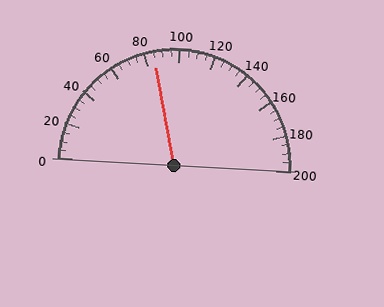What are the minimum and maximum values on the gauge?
The gauge ranges from 0 to 200.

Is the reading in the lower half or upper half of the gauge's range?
The reading is in the lower half of the range (0 to 200).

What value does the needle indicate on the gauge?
The needle indicates approximately 85.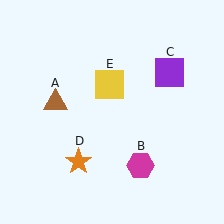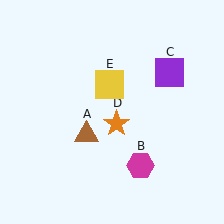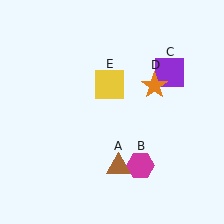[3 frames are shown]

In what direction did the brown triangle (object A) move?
The brown triangle (object A) moved down and to the right.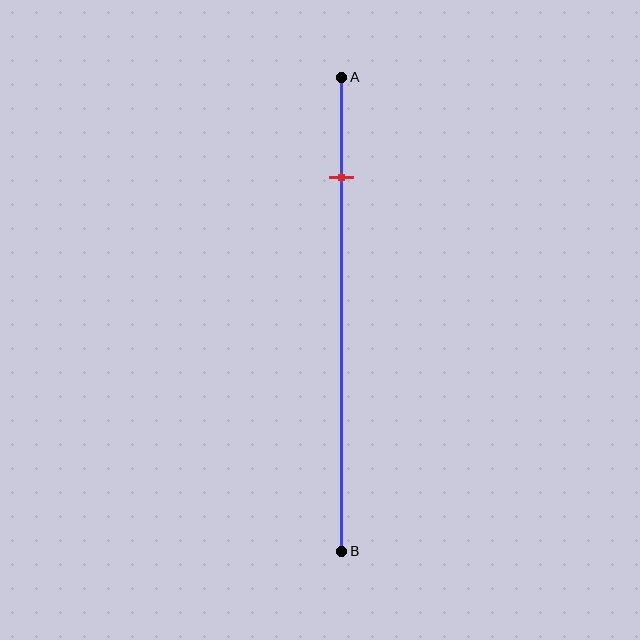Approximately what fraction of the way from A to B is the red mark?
The red mark is approximately 20% of the way from A to B.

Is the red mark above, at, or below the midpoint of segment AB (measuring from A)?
The red mark is above the midpoint of segment AB.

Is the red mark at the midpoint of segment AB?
No, the mark is at about 20% from A, not at the 50% midpoint.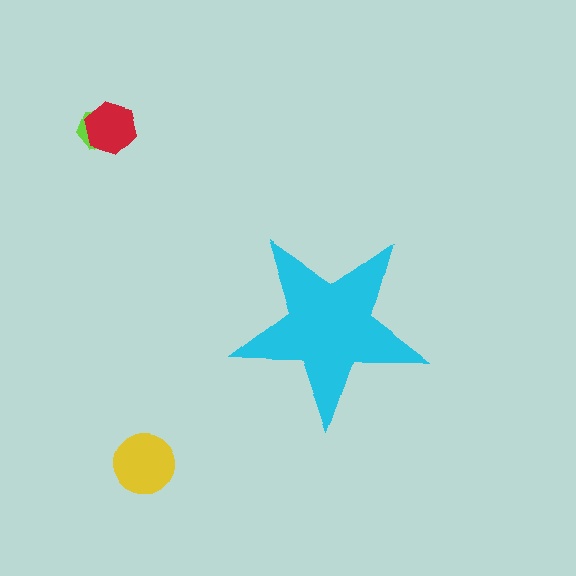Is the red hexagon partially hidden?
No, the red hexagon is fully visible.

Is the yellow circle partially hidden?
No, the yellow circle is fully visible.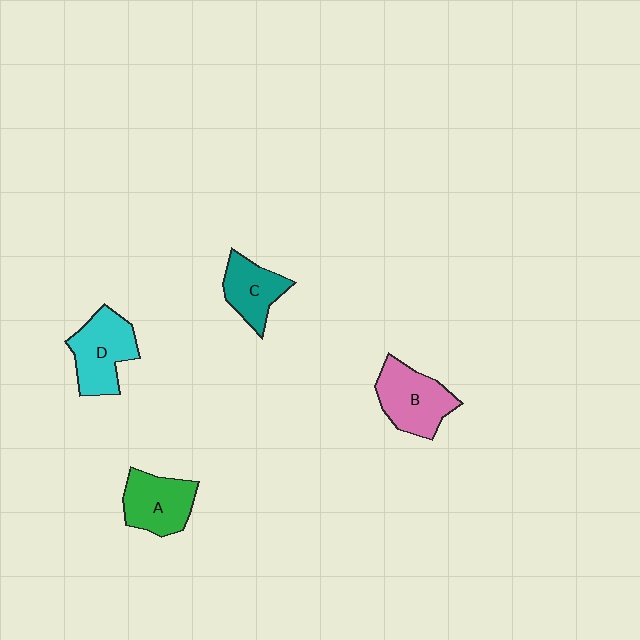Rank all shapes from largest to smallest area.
From largest to smallest: B (pink), D (cyan), A (green), C (teal).